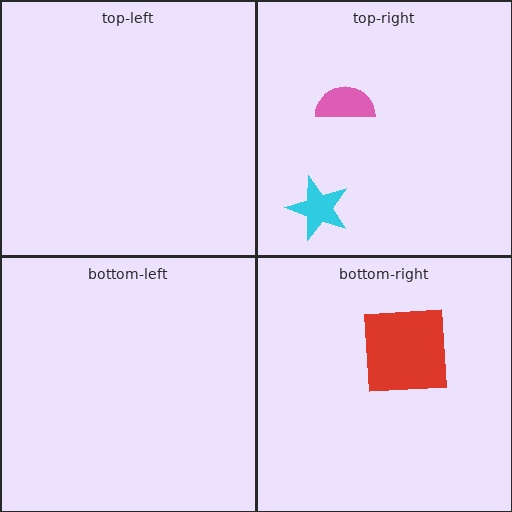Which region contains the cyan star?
The top-right region.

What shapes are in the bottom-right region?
The red square.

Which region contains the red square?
The bottom-right region.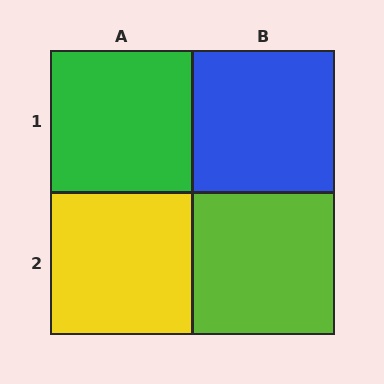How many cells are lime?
1 cell is lime.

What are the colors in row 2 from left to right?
Yellow, lime.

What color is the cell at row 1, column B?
Blue.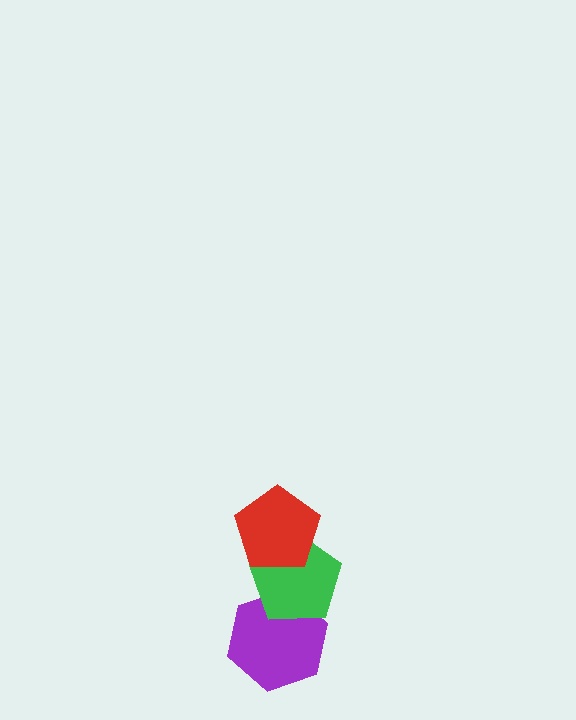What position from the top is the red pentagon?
The red pentagon is 1st from the top.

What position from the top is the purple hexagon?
The purple hexagon is 3rd from the top.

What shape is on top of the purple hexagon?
The green pentagon is on top of the purple hexagon.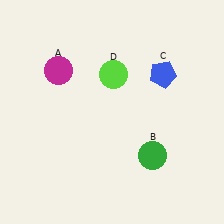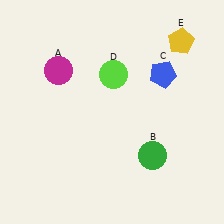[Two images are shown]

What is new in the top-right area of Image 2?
A yellow pentagon (E) was added in the top-right area of Image 2.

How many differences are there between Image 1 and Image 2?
There is 1 difference between the two images.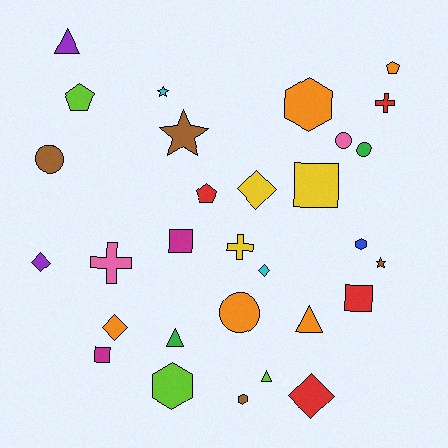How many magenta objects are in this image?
There are 2 magenta objects.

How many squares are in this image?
There are 4 squares.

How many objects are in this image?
There are 30 objects.